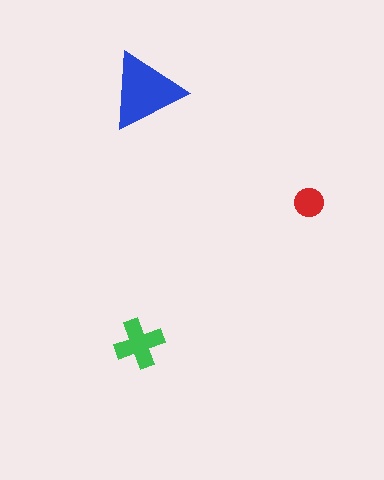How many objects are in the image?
There are 3 objects in the image.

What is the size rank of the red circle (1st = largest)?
3rd.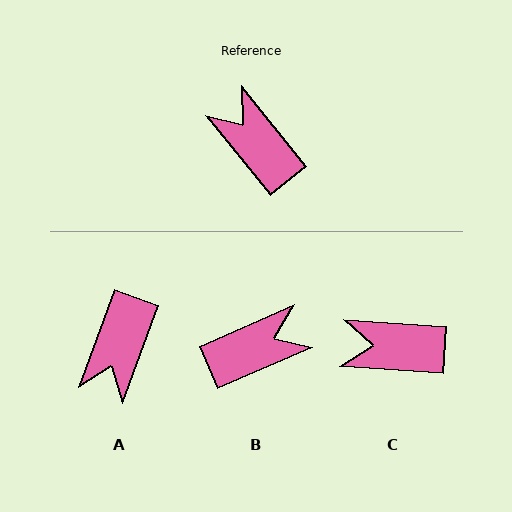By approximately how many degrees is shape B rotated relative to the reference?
Approximately 105 degrees clockwise.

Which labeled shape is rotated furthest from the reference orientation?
A, about 121 degrees away.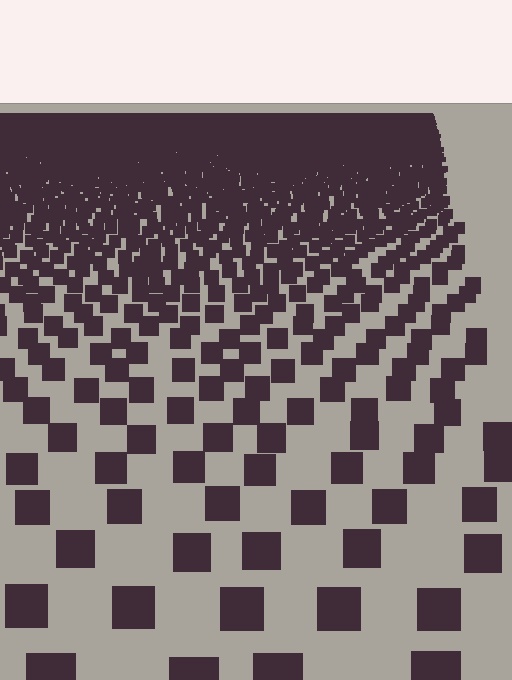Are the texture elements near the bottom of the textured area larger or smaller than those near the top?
Larger. Near the bottom, elements are closer to the viewer and appear at a bigger on-screen size.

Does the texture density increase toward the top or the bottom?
Density increases toward the top.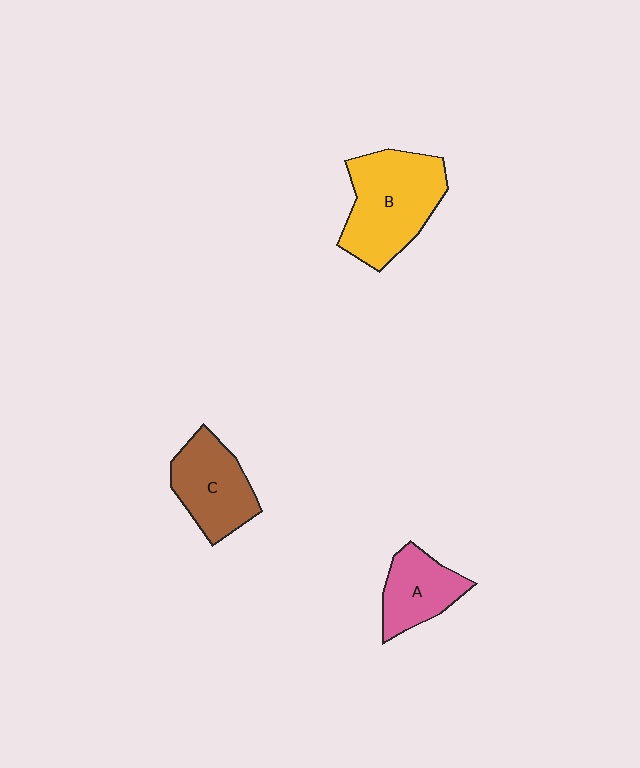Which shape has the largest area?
Shape B (yellow).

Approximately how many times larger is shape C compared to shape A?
Approximately 1.3 times.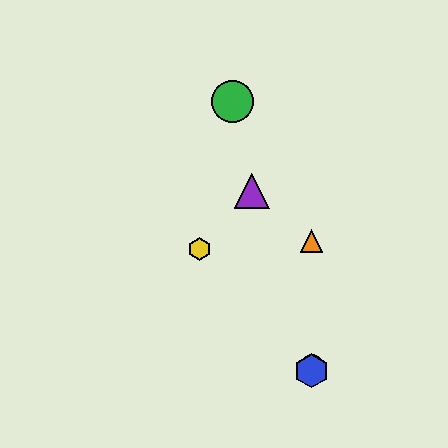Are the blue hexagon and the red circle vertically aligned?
Yes, both are at x≈312.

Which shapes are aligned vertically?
The red circle, the blue hexagon, the orange triangle are aligned vertically.